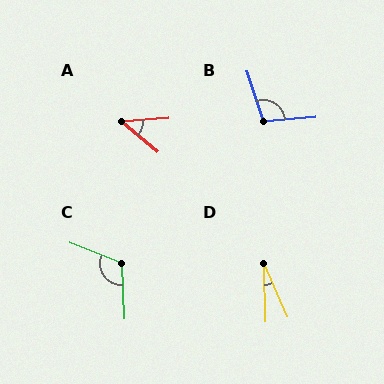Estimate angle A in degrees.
Approximately 44 degrees.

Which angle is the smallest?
D, at approximately 22 degrees.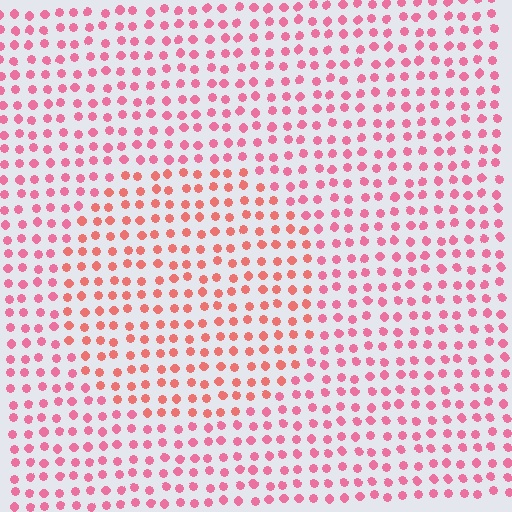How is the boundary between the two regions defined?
The boundary is defined purely by a slight shift in hue (about 24 degrees). Spacing, size, and orientation are identical on both sides.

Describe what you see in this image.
The image is filled with small pink elements in a uniform arrangement. A circle-shaped region is visible where the elements are tinted to a slightly different hue, forming a subtle color boundary.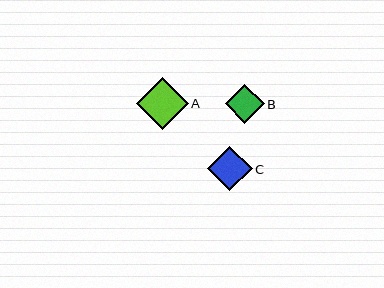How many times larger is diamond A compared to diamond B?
Diamond A is approximately 1.3 times the size of diamond B.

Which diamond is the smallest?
Diamond B is the smallest with a size of approximately 39 pixels.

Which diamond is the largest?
Diamond A is the largest with a size of approximately 52 pixels.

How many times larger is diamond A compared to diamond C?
Diamond A is approximately 1.2 times the size of diamond C.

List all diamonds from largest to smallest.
From largest to smallest: A, C, B.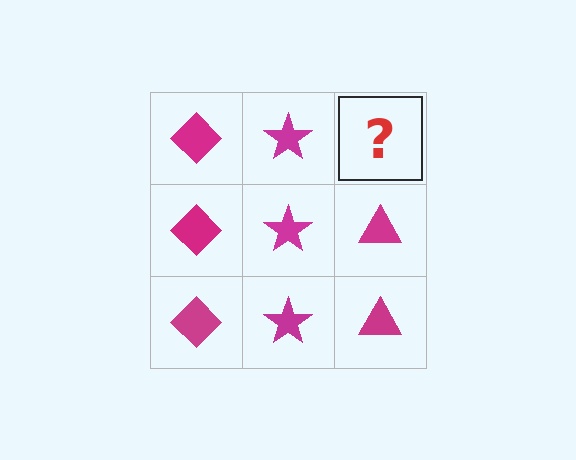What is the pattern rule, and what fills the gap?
The rule is that each column has a consistent shape. The gap should be filled with a magenta triangle.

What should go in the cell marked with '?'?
The missing cell should contain a magenta triangle.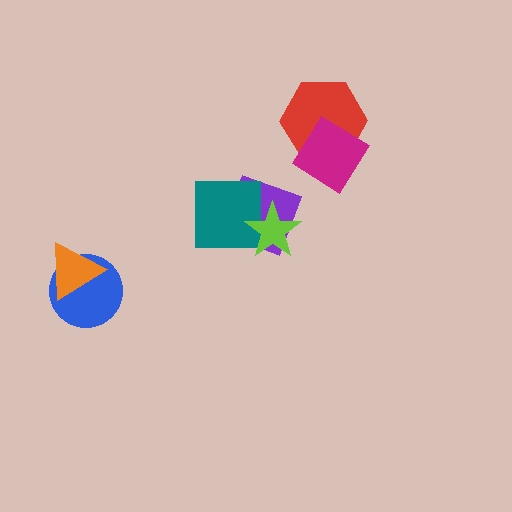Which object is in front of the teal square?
The lime star is in front of the teal square.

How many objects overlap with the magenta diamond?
1 object overlaps with the magenta diamond.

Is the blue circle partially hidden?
Yes, it is partially covered by another shape.